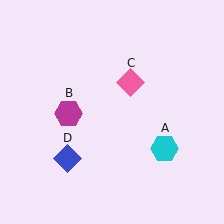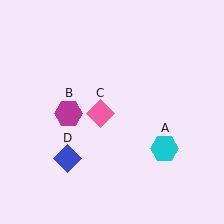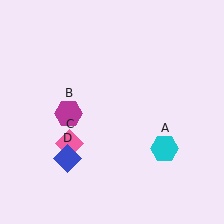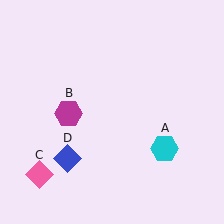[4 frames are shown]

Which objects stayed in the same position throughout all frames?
Cyan hexagon (object A) and magenta hexagon (object B) and blue diamond (object D) remained stationary.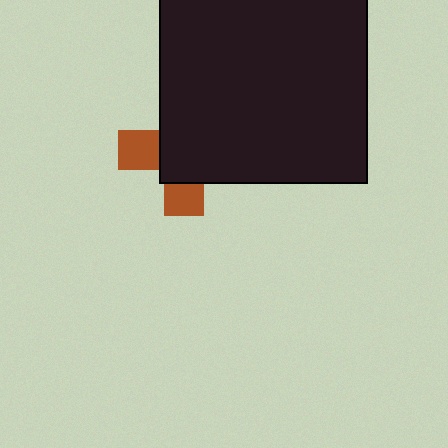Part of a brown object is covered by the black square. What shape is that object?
It is a cross.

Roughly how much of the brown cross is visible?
A small part of it is visible (roughly 33%).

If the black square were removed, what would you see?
You would see the complete brown cross.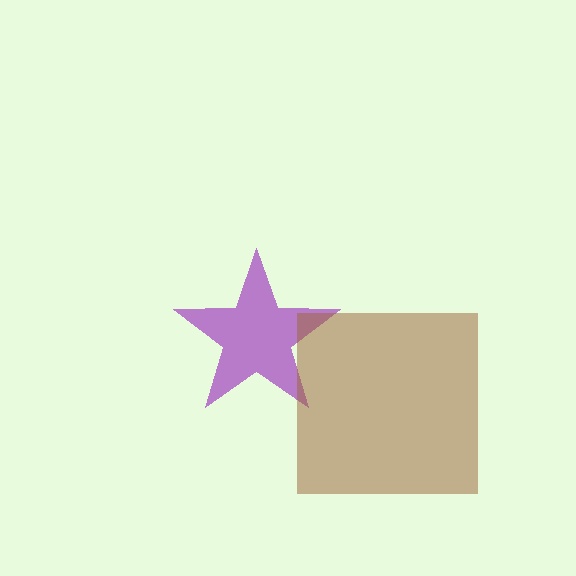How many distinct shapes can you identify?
There are 2 distinct shapes: a purple star, a brown square.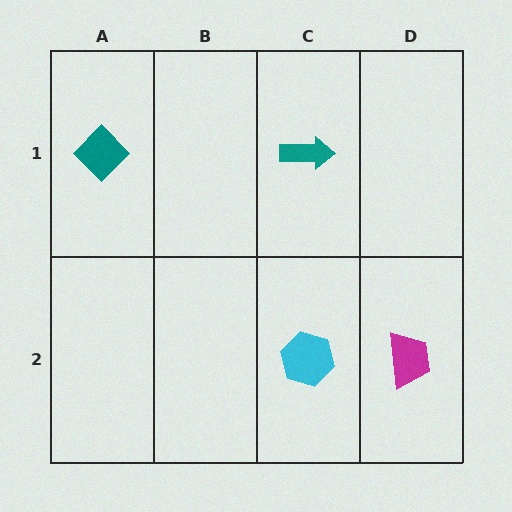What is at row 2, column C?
A cyan hexagon.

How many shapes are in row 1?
2 shapes.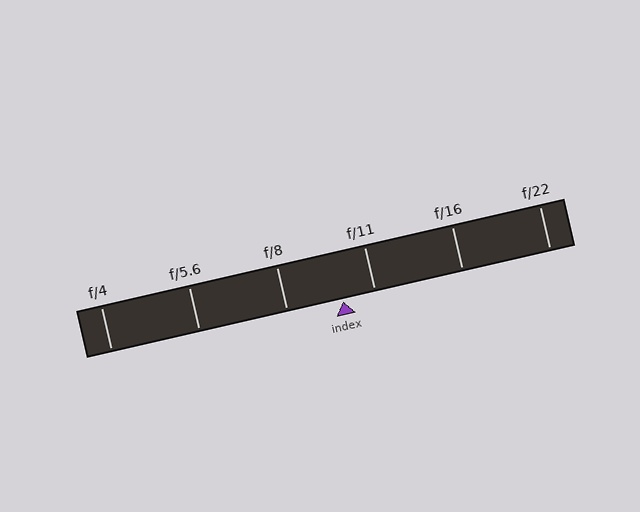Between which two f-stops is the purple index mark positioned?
The index mark is between f/8 and f/11.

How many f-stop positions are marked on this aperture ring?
There are 6 f-stop positions marked.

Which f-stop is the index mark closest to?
The index mark is closest to f/11.